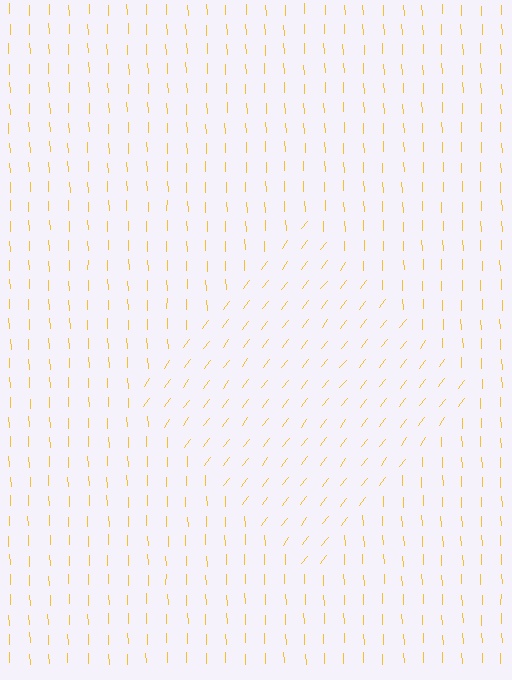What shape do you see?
I see a diamond.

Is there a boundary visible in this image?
Yes, there is a texture boundary formed by a change in line orientation.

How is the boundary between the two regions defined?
The boundary is defined purely by a change in line orientation (approximately 39 degrees difference). All lines are the same color and thickness.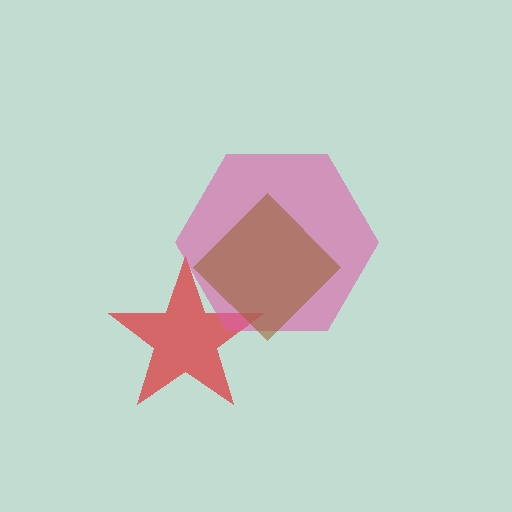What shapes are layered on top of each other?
The layered shapes are: a red star, a pink hexagon, a brown diamond.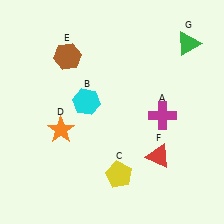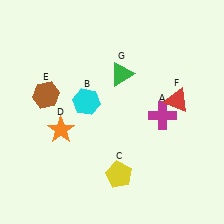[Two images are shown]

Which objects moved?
The objects that moved are: the brown hexagon (E), the red triangle (F), the green triangle (G).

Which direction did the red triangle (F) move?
The red triangle (F) moved up.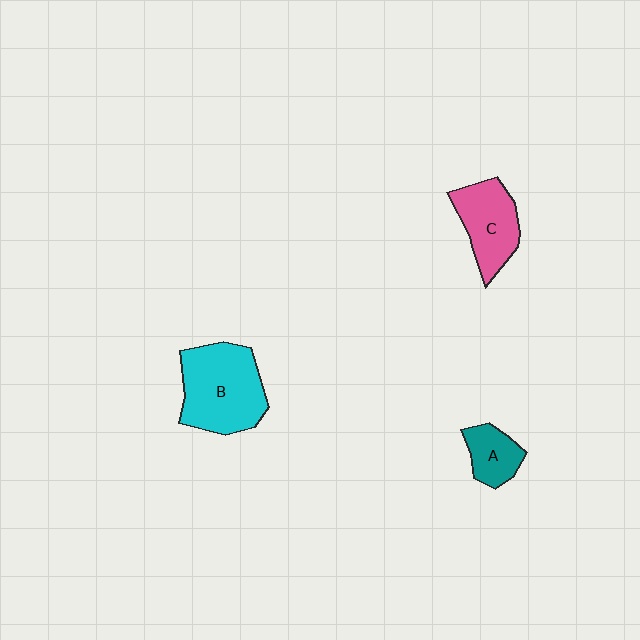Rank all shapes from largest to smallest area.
From largest to smallest: B (cyan), C (pink), A (teal).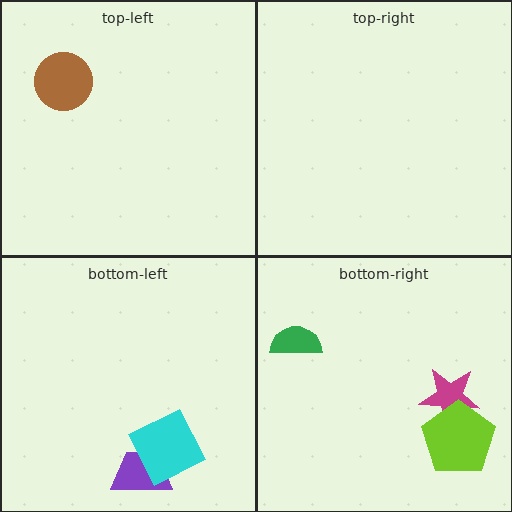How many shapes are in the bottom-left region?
2.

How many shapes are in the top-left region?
1.